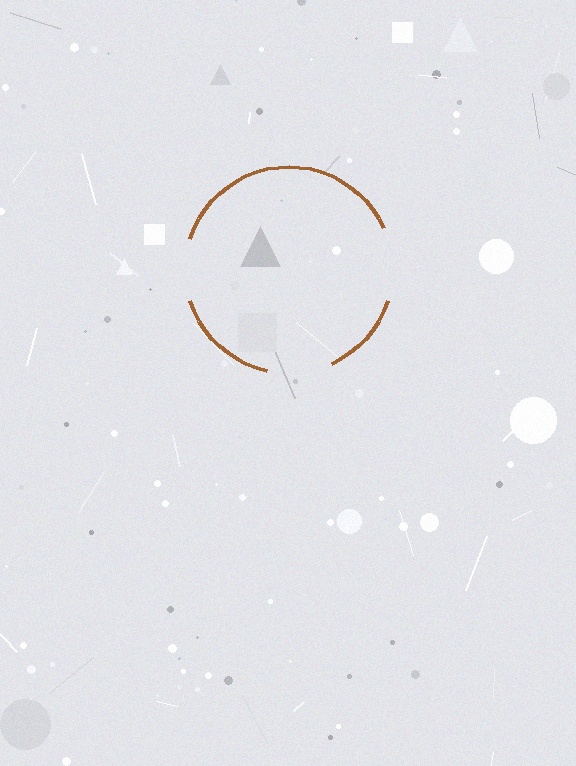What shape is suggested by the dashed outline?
The dashed outline suggests a circle.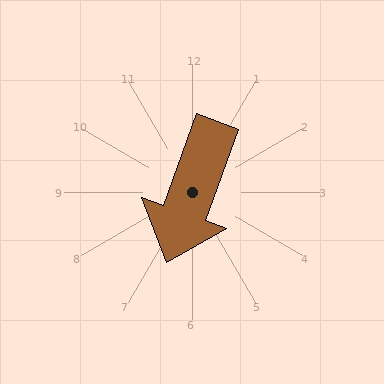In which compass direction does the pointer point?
South.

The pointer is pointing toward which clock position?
Roughly 7 o'clock.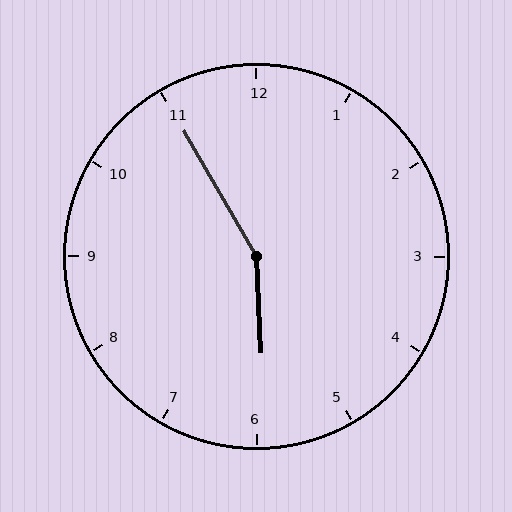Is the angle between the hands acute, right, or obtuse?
It is obtuse.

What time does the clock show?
5:55.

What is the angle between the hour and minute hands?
Approximately 152 degrees.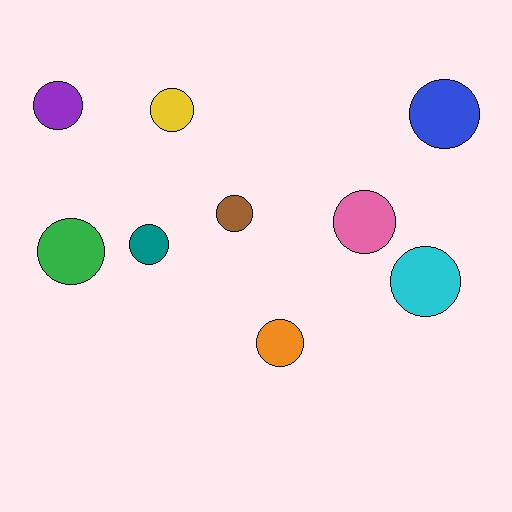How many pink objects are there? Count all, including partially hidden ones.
There is 1 pink object.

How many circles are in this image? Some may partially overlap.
There are 9 circles.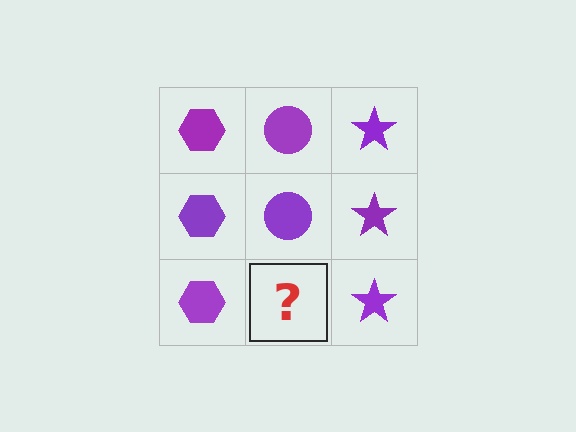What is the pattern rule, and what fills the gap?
The rule is that each column has a consistent shape. The gap should be filled with a purple circle.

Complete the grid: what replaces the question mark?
The question mark should be replaced with a purple circle.